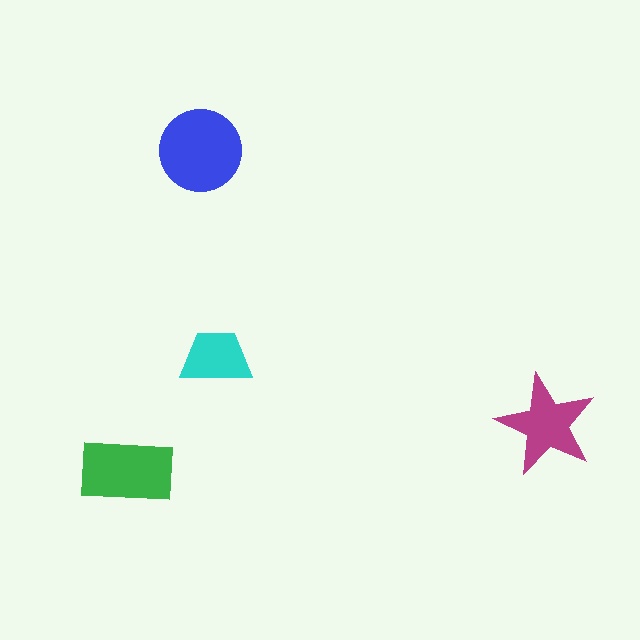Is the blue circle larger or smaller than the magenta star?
Larger.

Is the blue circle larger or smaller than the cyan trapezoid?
Larger.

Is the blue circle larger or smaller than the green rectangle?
Larger.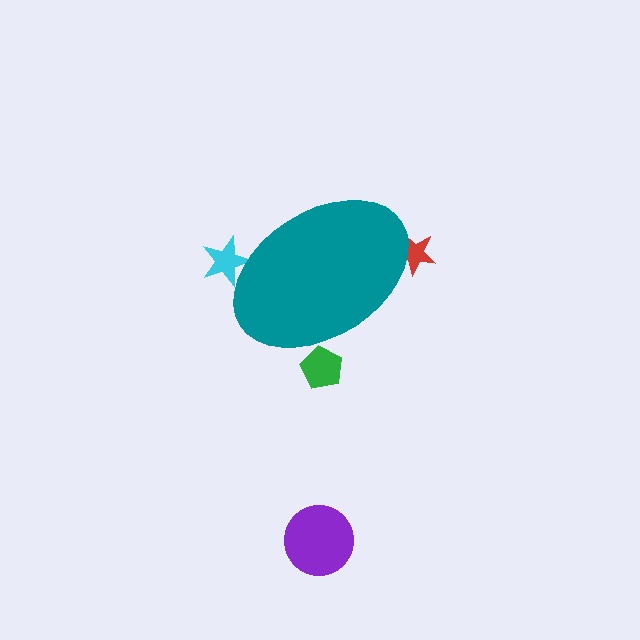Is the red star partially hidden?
Yes, the red star is partially hidden behind the teal ellipse.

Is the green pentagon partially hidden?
Yes, the green pentagon is partially hidden behind the teal ellipse.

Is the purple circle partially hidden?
No, the purple circle is fully visible.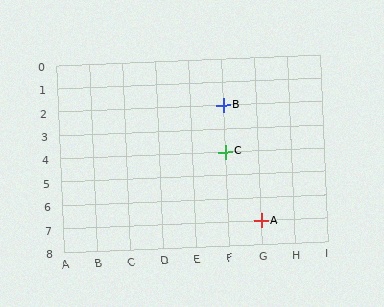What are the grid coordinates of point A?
Point A is at grid coordinates (G, 7).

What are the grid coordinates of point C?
Point C is at grid coordinates (F, 4).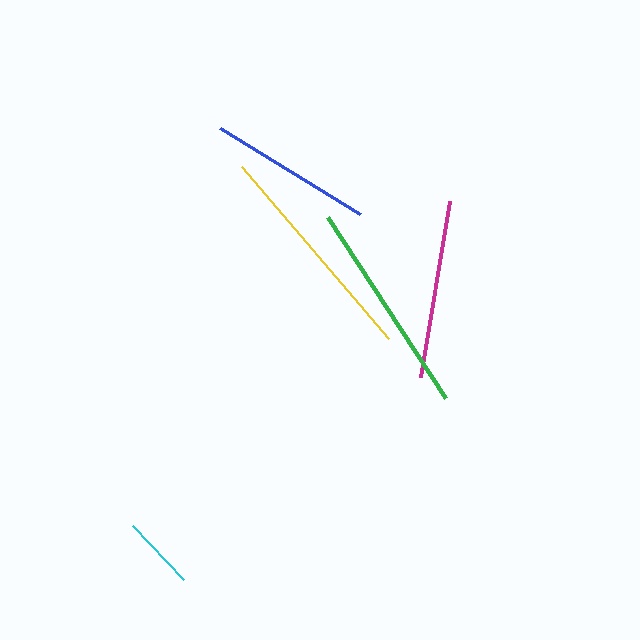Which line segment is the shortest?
The cyan line is the shortest at approximately 74 pixels.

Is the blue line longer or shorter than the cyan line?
The blue line is longer than the cyan line.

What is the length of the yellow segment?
The yellow segment is approximately 227 pixels long.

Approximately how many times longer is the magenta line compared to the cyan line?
The magenta line is approximately 2.4 times the length of the cyan line.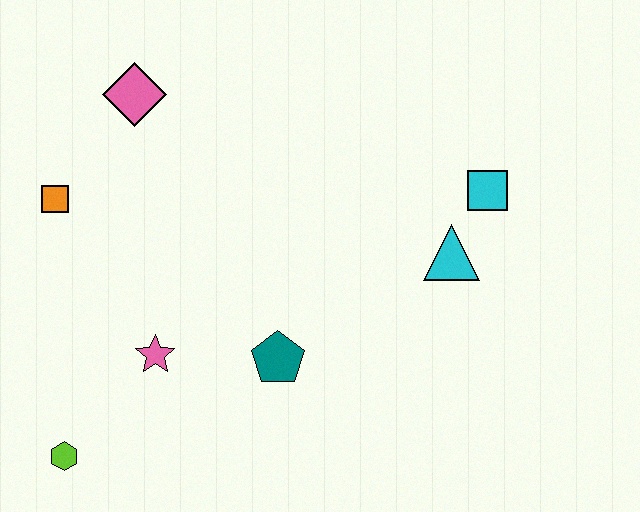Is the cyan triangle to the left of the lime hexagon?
No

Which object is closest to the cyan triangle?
The cyan square is closest to the cyan triangle.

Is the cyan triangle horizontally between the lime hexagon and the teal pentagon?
No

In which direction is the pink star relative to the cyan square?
The pink star is to the left of the cyan square.